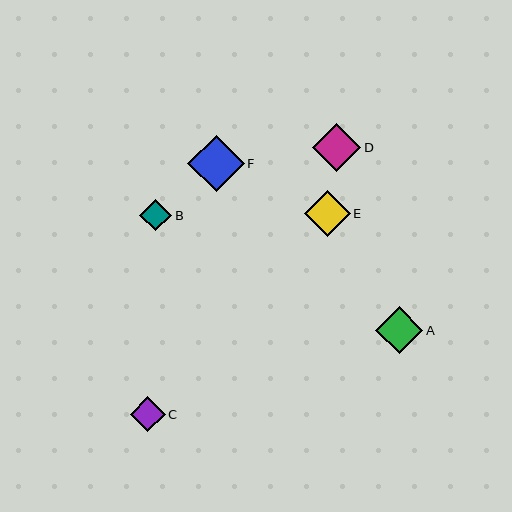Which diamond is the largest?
Diamond F is the largest with a size of approximately 56 pixels.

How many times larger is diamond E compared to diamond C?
Diamond E is approximately 1.3 times the size of diamond C.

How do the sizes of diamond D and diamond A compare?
Diamond D and diamond A are approximately the same size.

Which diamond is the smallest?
Diamond B is the smallest with a size of approximately 32 pixels.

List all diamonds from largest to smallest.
From largest to smallest: F, D, A, E, C, B.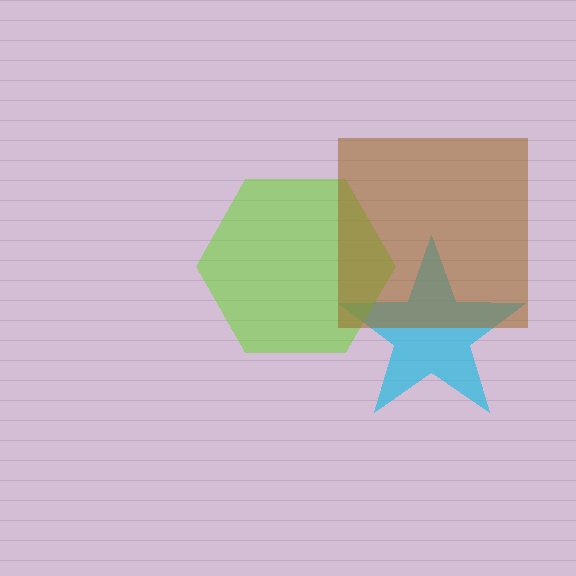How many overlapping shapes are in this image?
There are 3 overlapping shapes in the image.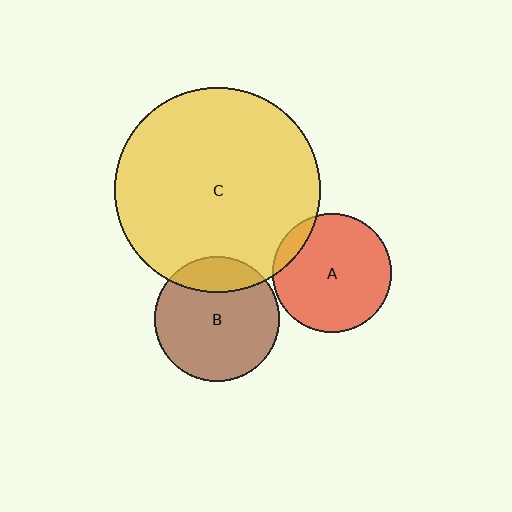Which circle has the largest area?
Circle C (yellow).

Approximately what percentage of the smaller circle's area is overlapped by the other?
Approximately 10%.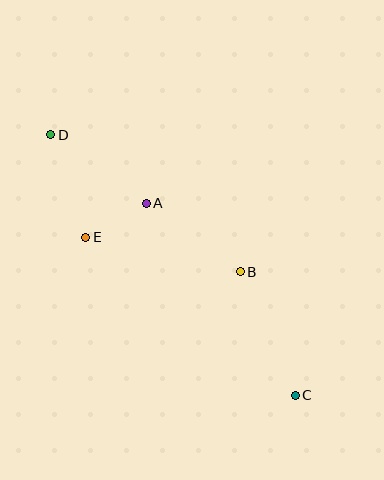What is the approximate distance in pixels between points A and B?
The distance between A and B is approximately 116 pixels.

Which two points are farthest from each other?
Points C and D are farthest from each other.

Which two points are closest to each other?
Points A and E are closest to each other.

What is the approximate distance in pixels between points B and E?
The distance between B and E is approximately 159 pixels.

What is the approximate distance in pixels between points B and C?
The distance between B and C is approximately 135 pixels.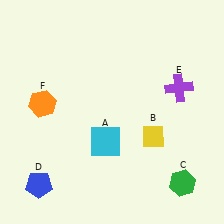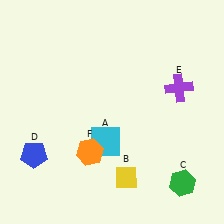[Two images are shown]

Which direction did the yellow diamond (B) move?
The yellow diamond (B) moved down.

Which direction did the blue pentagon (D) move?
The blue pentagon (D) moved up.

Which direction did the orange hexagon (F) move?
The orange hexagon (F) moved down.